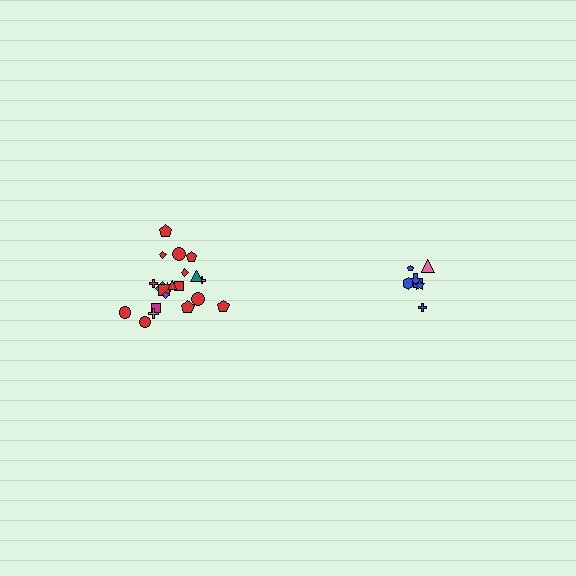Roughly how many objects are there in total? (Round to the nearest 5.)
Roughly 30 objects in total.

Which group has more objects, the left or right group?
The left group.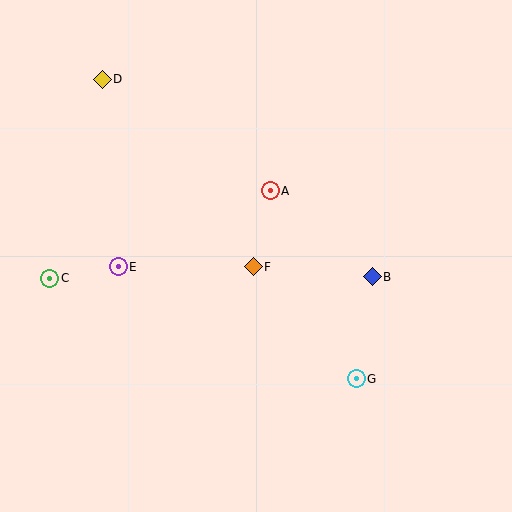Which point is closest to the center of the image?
Point F at (253, 267) is closest to the center.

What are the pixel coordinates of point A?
Point A is at (270, 191).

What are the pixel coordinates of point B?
Point B is at (372, 277).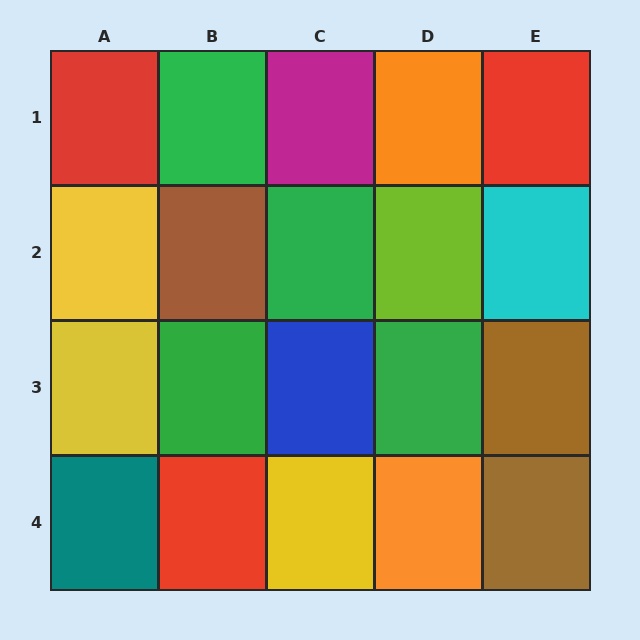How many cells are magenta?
1 cell is magenta.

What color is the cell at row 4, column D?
Orange.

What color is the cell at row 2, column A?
Yellow.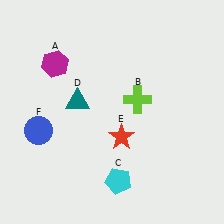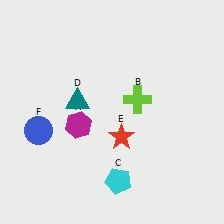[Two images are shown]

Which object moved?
The magenta hexagon (A) moved down.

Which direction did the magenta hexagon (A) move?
The magenta hexagon (A) moved down.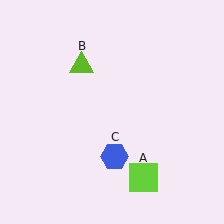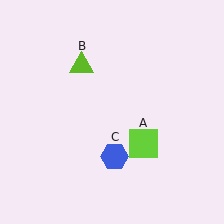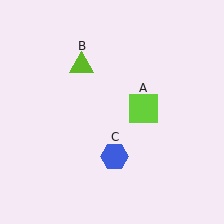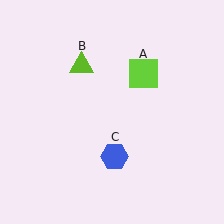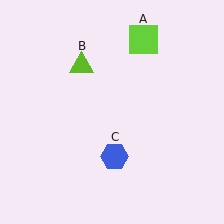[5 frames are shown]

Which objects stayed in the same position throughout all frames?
Lime triangle (object B) and blue hexagon (object C) remained stationary.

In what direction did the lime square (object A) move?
The lime square (object A) moved up.